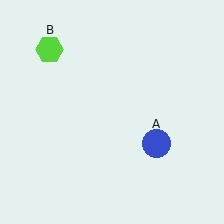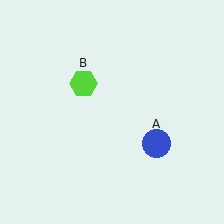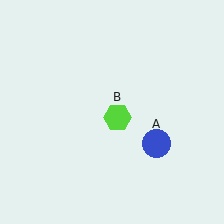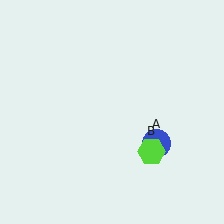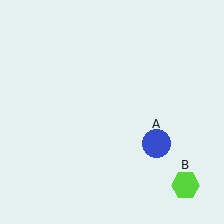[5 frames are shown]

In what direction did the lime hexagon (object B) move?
The lime hexagon (object B) moved down and to the right.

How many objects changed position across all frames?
1 object changed position: lime hexagon (object B).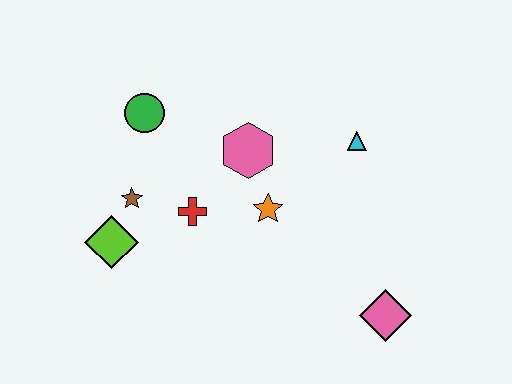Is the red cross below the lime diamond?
No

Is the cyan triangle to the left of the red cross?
No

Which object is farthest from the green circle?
The pink diamond is farthest from the green circle.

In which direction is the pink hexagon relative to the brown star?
The pink hexagon is to the right of the brown star.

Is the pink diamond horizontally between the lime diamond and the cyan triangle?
No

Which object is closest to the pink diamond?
The orange star is closest to the pink diamond.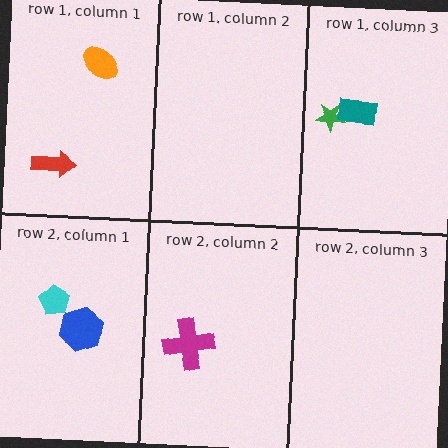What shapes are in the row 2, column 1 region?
The cyan pentagon, the blue hexagon.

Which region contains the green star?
The row 1, column 3 region.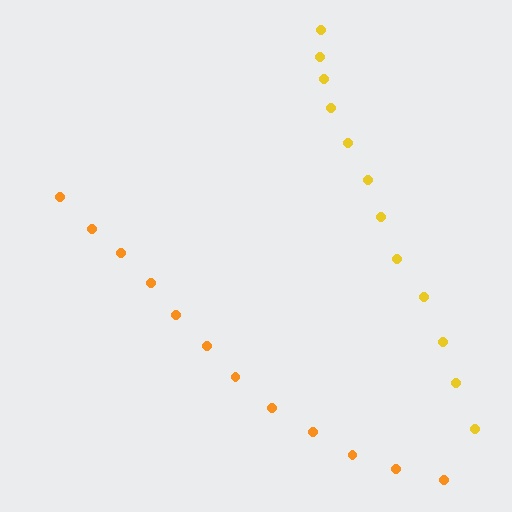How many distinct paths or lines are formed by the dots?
There are 2 distinct paths.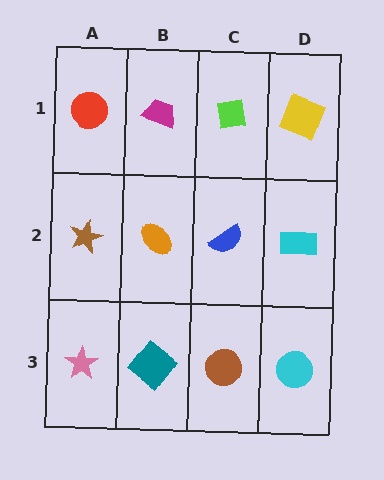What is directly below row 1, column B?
An orange ellipse.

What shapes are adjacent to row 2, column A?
A red circle (row 1, column A), a pink star (row 3, column A), an orange ellipse (row 2, column B).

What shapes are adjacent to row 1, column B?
An orange ellipse (row 2, column B), a red circle (row 1, column A), a lime square (row 1, column C).